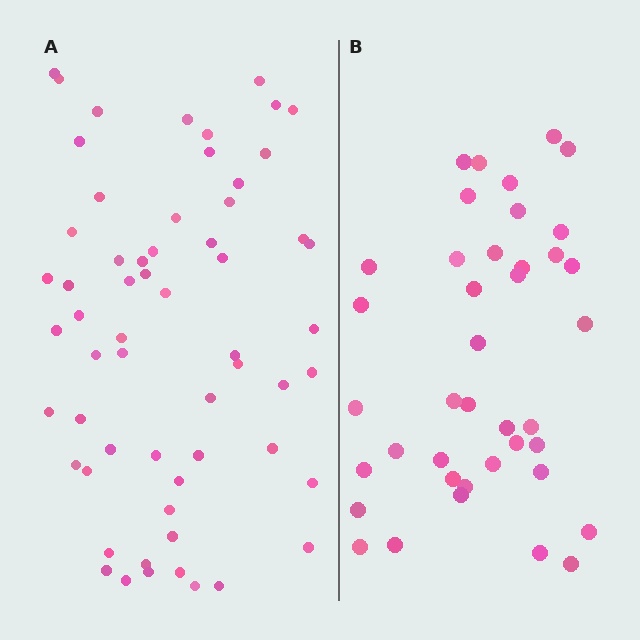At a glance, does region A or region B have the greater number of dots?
Region A (the left region) has more dots.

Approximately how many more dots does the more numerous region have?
Region A has approximately 20 more dots than region B.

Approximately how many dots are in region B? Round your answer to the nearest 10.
About 40 dots.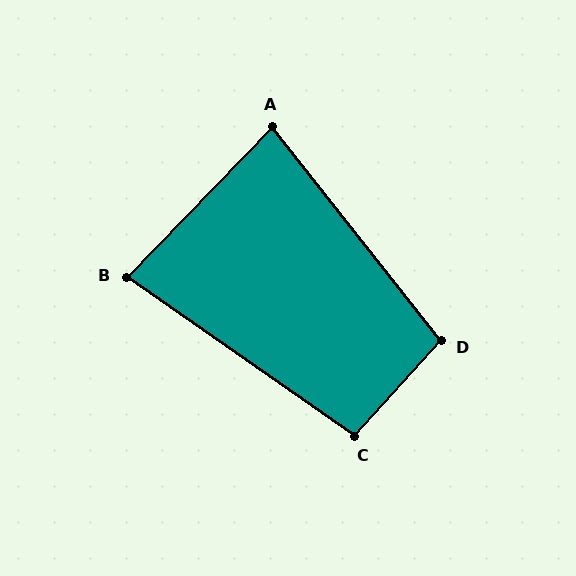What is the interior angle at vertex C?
Approximately 98 degrees (obtuse).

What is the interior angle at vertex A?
Approximately 82 degrees (acute).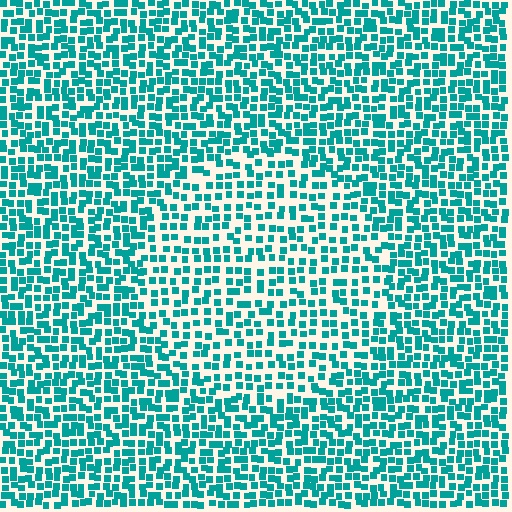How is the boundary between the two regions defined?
The boundary is defined by a change in element density (approximately 1.5x ratio). All elements are the same color, size, and shape.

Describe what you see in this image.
The image contains small teal elements arranged at two different densities. A circle-shaped region is visible where the elements are less densely packed than the surrounding area.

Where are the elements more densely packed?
The elements are more densely packed outside the circle boundary.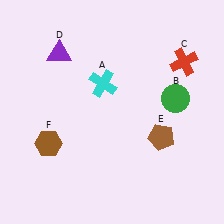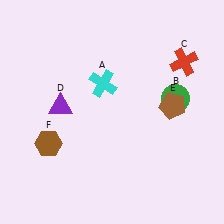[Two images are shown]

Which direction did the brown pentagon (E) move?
The brown pentagon (E) moved up.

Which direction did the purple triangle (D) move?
The purple triangle (D) moved down.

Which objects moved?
The objects that moved are: the purple triangle (D), the brown pentagon (E).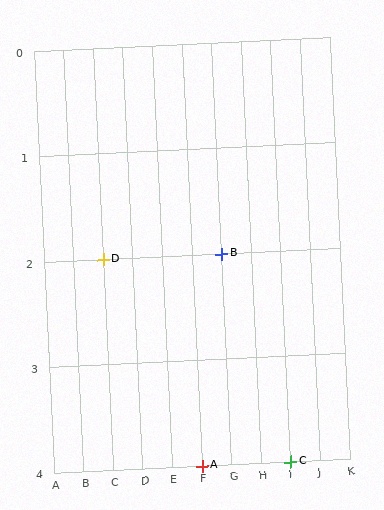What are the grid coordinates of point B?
Point B is at grid coordinates (G, 2).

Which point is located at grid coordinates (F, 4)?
Point A is at (F, 4).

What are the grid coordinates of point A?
Point A is at grid coordinates (F, 4).